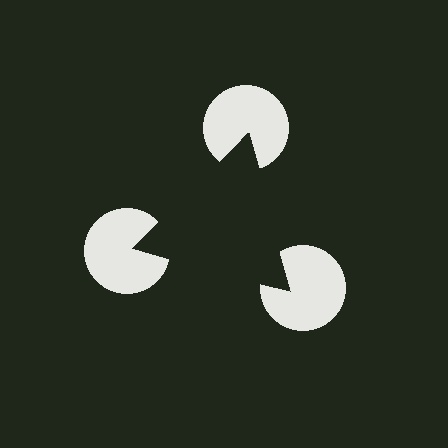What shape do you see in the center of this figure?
An illusory triangle — its edges are inferred from the aligned wedge cuts in the pac-man discs, not physically drawn.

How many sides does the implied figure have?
3 sides.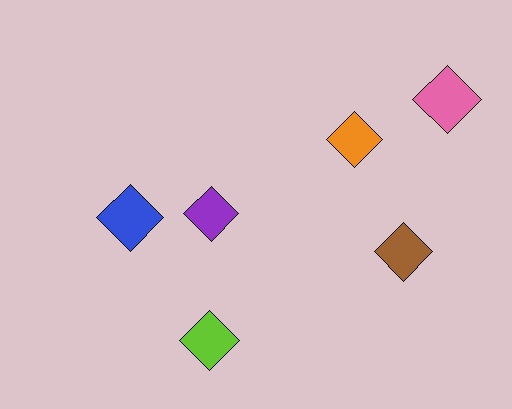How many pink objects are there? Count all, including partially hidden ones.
There is 1 pink object.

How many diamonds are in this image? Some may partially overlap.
There are 6 diamonds.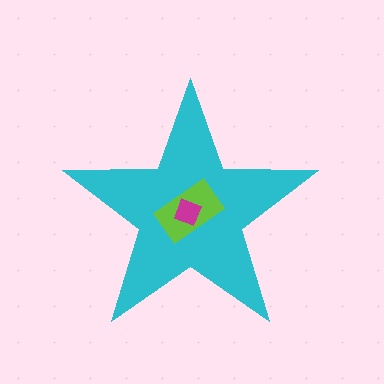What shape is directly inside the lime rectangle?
The magenta diamond.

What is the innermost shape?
The magenta diamond.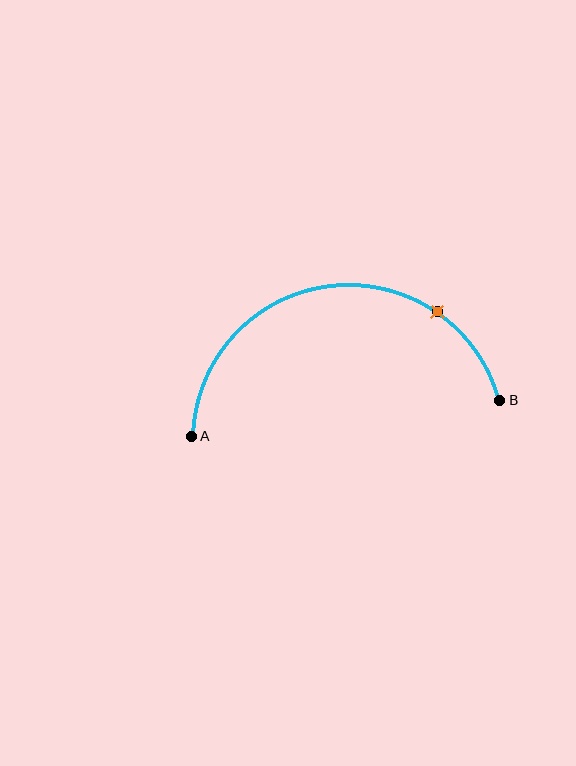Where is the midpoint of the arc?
The arc midpoint is the point on the curve farthest from the straight line joining A and B. It sits above that line.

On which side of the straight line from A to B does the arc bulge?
The arc bulges above the straight line connecting A and B.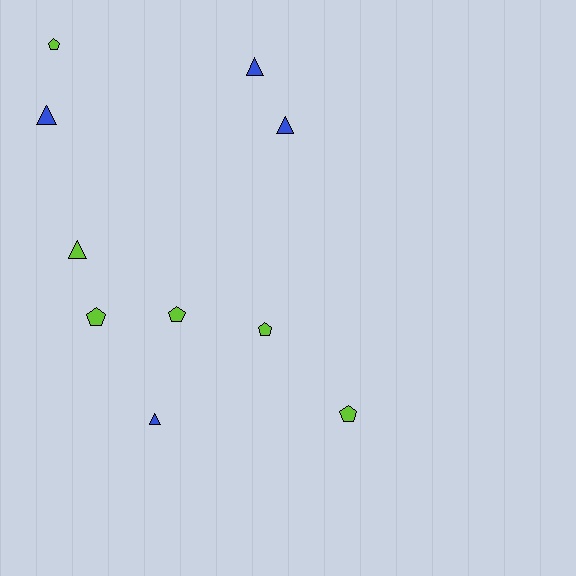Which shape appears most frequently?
Pentagon, with 5 objects.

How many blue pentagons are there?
There are no blue pentagons.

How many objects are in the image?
There are 10 objects.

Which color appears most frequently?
Lime, with 6 objects.